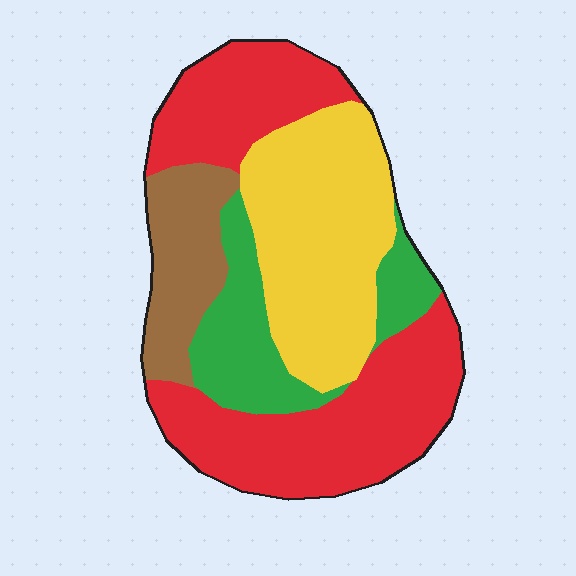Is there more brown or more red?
Red.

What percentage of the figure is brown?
Brown covers 13% of the figure.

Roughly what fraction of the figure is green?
Green covers roughly 15% of the figure.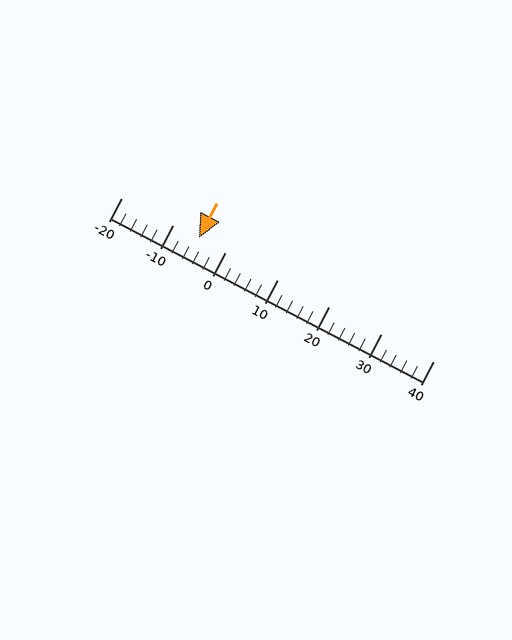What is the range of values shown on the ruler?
The ruler shows values from -20 to 40.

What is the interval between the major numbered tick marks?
The major tick marks are spaced 10 units apart.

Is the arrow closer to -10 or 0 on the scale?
The arrow is closer to -10.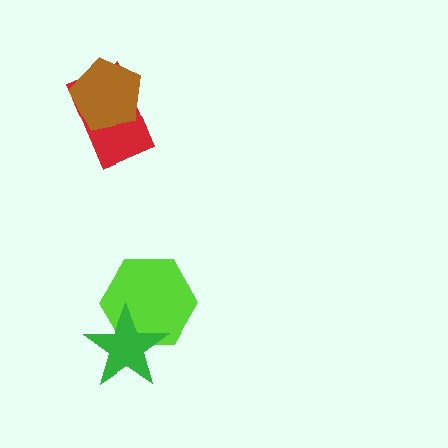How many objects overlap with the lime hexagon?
1 object overlaps with the lime hexagon.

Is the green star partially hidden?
No, no other shape covers it.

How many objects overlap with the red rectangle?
1 object overlaps with the red rectangle.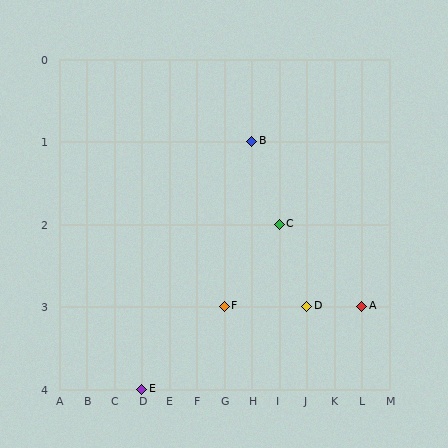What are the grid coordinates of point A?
Point A is at grid coordinates (L, 3).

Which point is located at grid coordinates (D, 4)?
Point E is at (D, 4).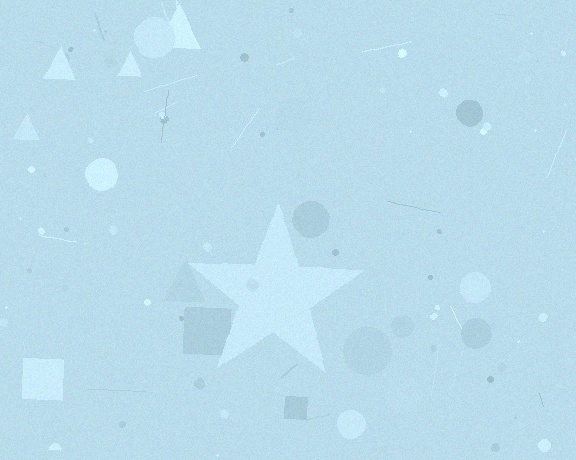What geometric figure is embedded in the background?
A star is embedded in the background.